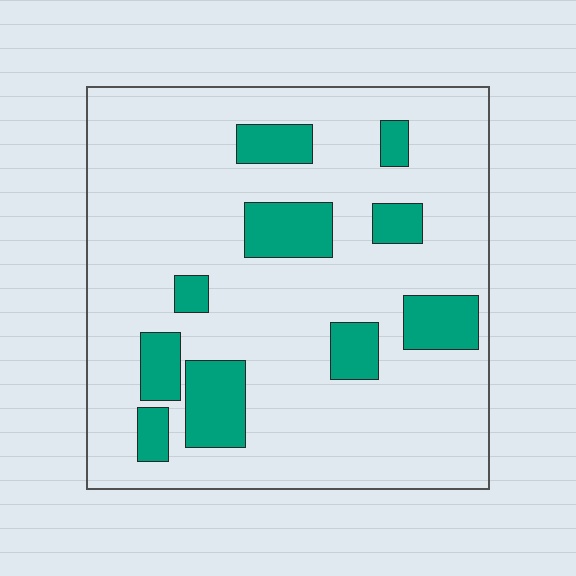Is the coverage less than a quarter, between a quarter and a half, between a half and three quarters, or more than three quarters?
Less than a quarter.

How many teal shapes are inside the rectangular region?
10.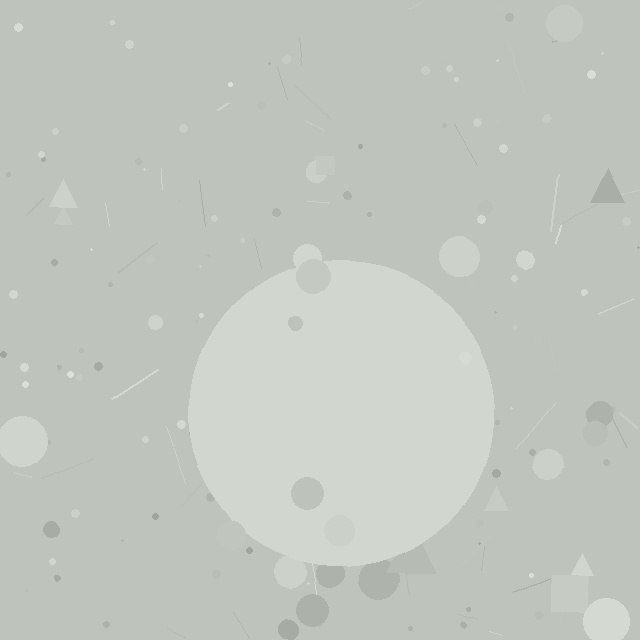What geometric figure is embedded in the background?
A circle is embedded in the background.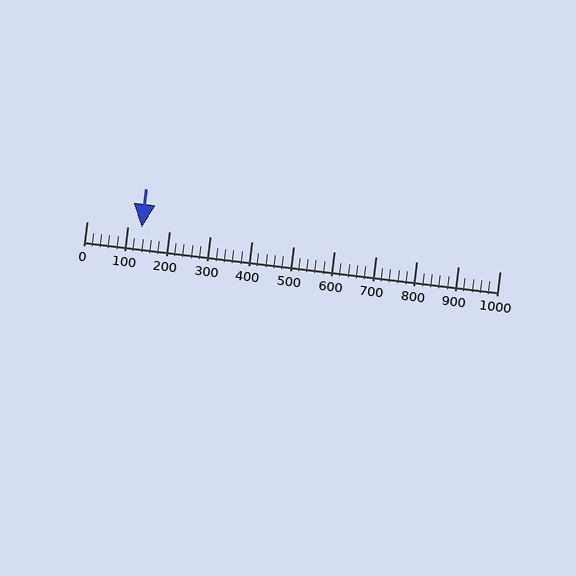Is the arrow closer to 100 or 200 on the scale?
The arrow is closer to 100.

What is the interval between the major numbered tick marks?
The major tick marks are spaced 100 units apart.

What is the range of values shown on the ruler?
The ruler shows values from 0 to 1000.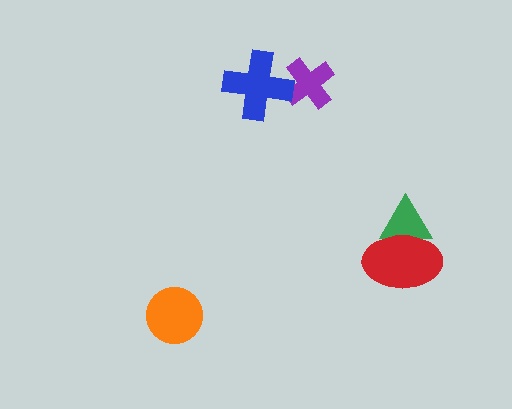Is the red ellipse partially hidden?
No, no other shape covers it.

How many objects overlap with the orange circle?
0 objects overlap with the orange circle.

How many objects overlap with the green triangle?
1 object overlaps with the green triangle.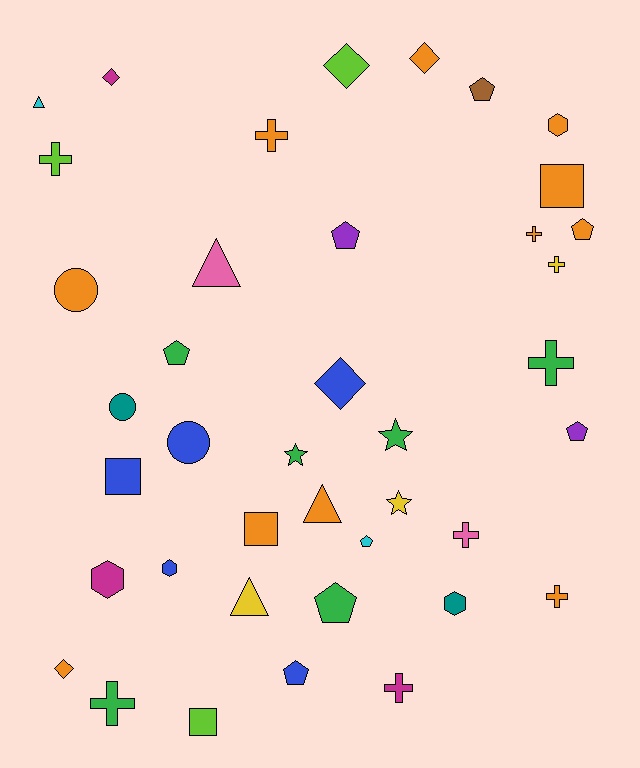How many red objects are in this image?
There are no red objects.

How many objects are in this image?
There are 40 objects.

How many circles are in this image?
There are 3 circles.